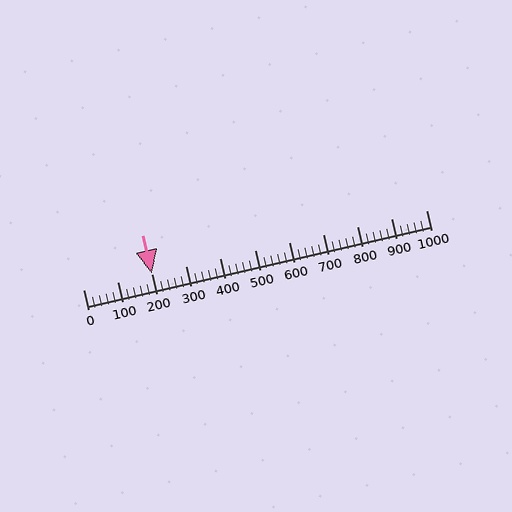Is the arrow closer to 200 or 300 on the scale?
The arrow is closer to 200.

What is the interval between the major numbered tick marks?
The major tick marks are spaced 100 units apart.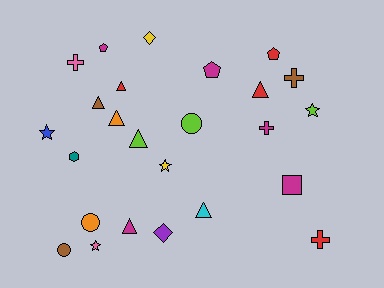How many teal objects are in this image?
There is 1 teal object.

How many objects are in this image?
There are 25 objects.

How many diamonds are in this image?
There are 2 diamonds.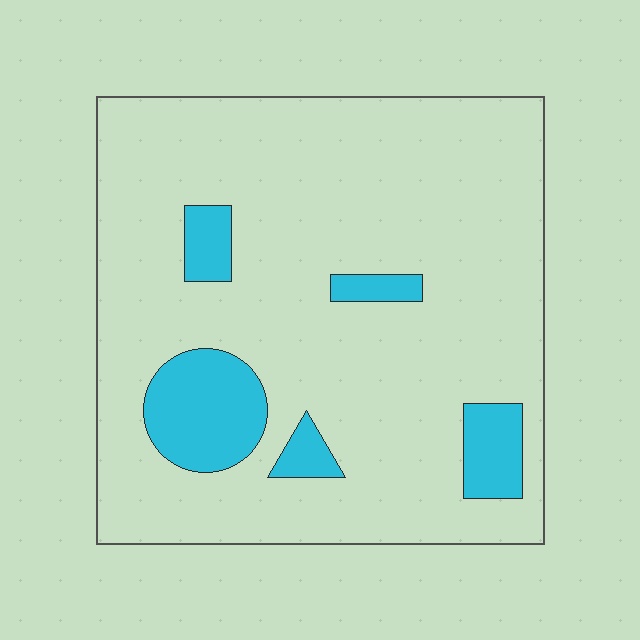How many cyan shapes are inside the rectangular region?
5.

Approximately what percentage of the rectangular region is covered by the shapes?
Approximately 15%.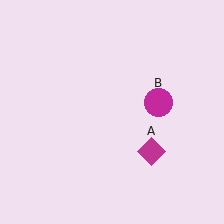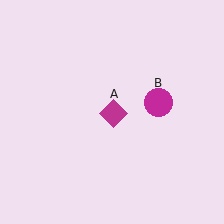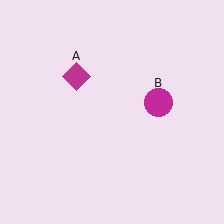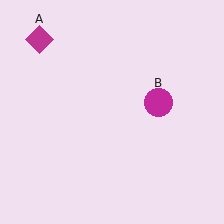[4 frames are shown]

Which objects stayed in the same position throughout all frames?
Magenta circle (object B) remained stationary.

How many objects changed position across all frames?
1 object changed position: magenta diamond (object A).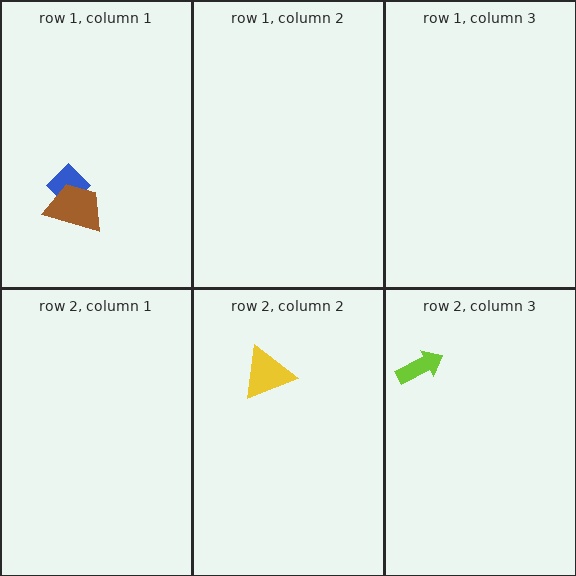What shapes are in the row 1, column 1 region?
The blue diamond, the brown trapezoid.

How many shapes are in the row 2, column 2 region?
1.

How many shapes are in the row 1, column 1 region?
2.